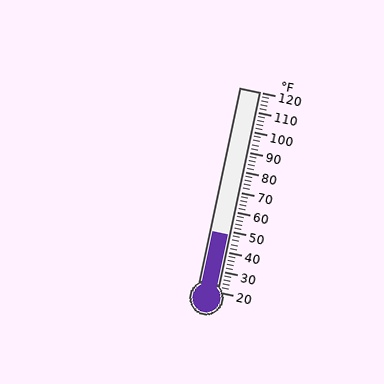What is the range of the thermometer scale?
The thermometer scale ranges from 20°F to 120°F.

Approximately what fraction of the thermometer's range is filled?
The thermometer is filled to approximately 30% of its range.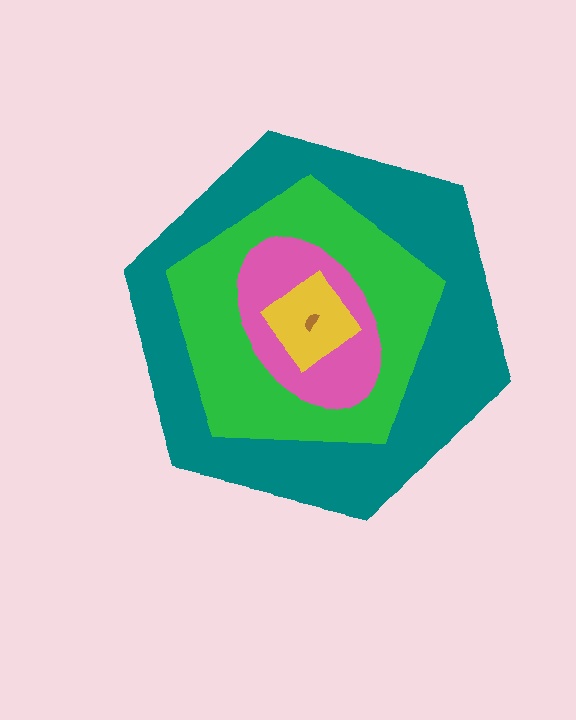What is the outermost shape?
The teal hexagon.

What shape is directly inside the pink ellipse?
The yellow diamond.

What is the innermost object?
The brown semicircle.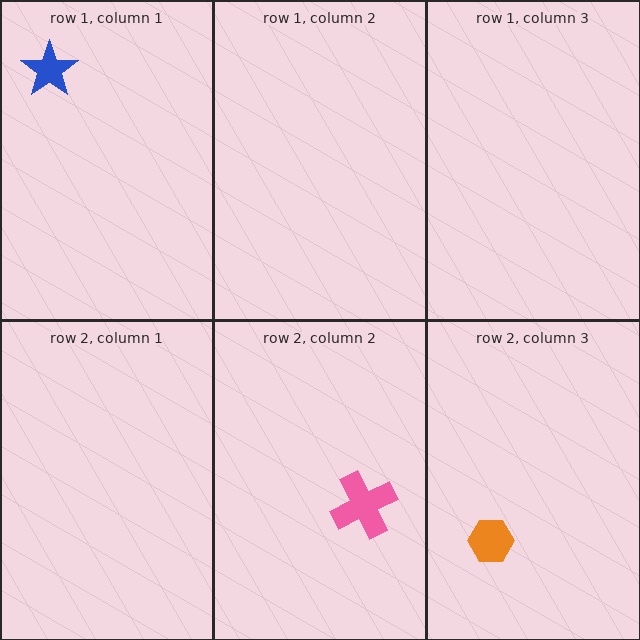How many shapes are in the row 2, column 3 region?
1.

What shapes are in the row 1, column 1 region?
The blue star.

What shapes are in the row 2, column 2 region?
The pink cross.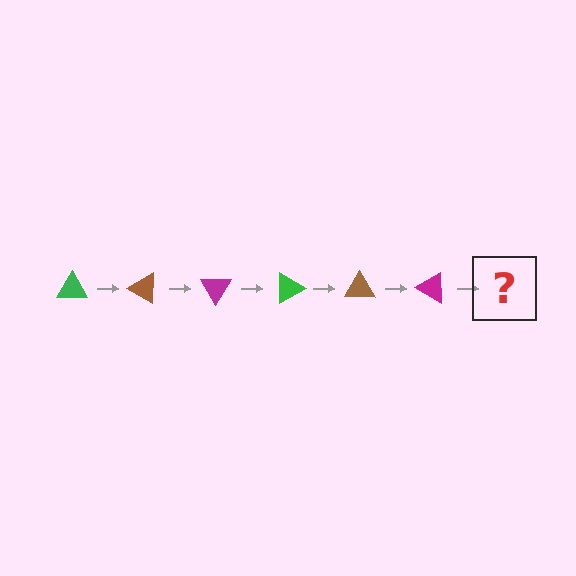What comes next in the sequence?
The next element should be a green triangle, rotated 180 degrees from the start.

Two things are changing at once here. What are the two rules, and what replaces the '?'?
The two rules are that it rotates 30 degrees each step and the color cycles through green, brown, and magenta. The '?' should be a green triangle, rotated 180 degrees from the start.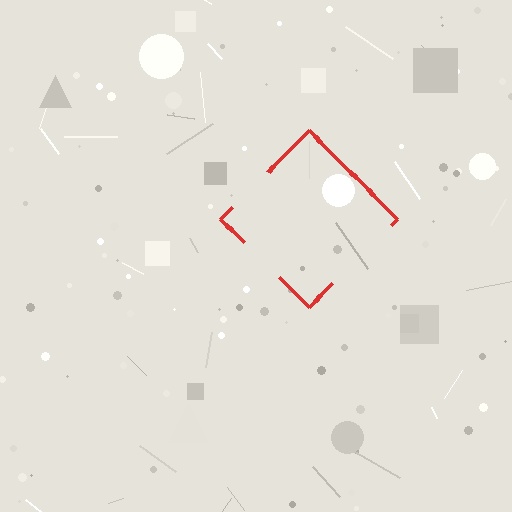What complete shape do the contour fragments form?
The contour fragments form a diamond.